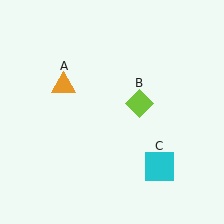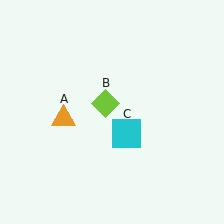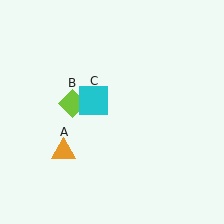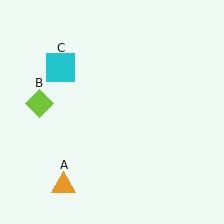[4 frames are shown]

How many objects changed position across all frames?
3 objects changed position: orange triangle (object A), lime diamond (object B), cyan square (object C).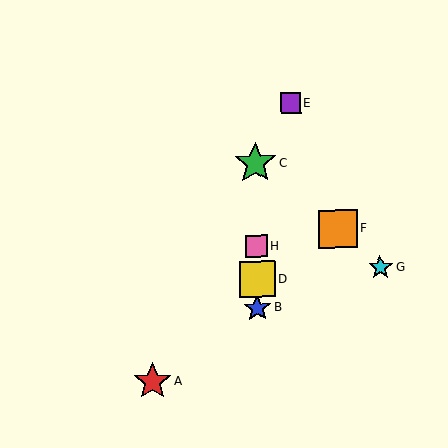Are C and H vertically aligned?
Yes, both are at x≈255.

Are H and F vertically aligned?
No, H is at x≈257 and F is at x≈338.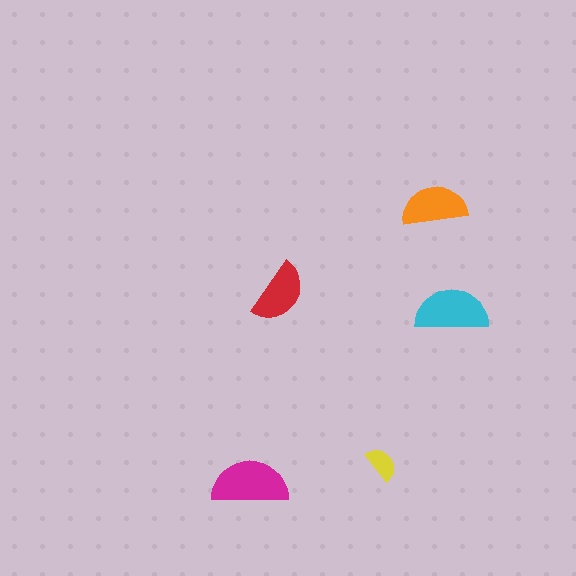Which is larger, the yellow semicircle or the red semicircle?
The red one.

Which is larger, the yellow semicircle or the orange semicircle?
The orange one.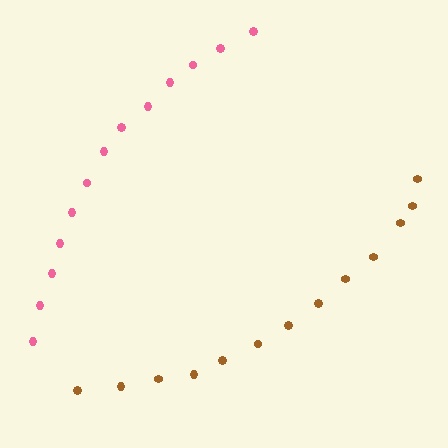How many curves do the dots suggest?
There are 2 distinct paths.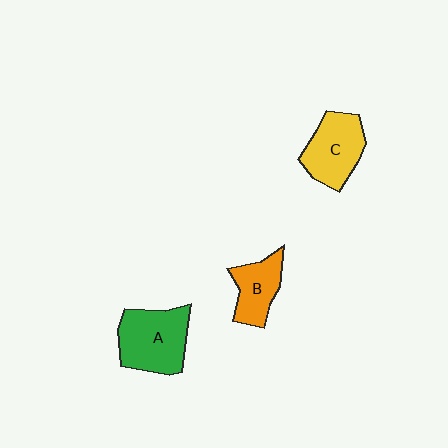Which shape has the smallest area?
Shape B (orange).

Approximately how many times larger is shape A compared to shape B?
Approximately 1.5 times.